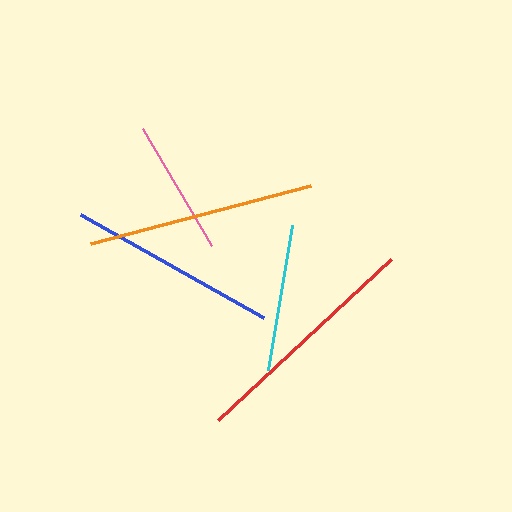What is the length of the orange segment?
The orange segment is approximately 227 pixels long.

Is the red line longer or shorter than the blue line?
The red line is longer than the blue line.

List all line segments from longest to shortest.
From longest to shortest: red, orange, blue, cyan, pink.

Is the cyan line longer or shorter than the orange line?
The orange line is longer than the cyan line.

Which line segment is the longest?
The red line is the longest at approximately 236 pixels.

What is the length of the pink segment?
The pink segment is approximately 136 pixels long.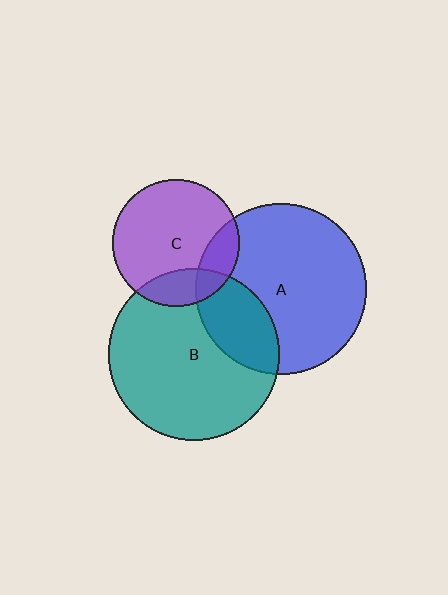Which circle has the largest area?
Circle B (teal).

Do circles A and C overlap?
Yes.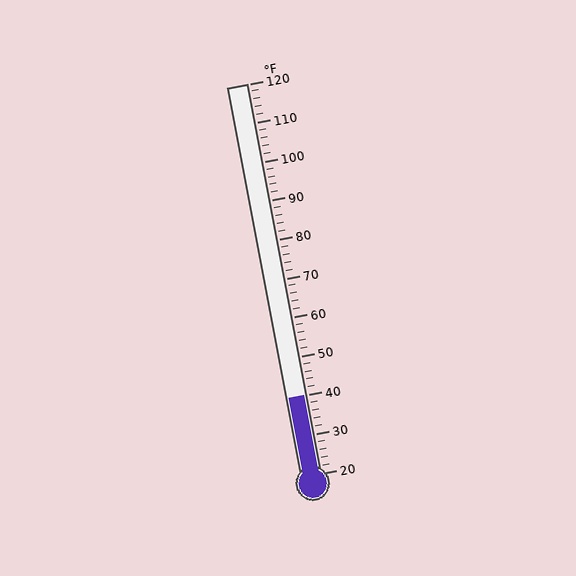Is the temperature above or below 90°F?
The temperature is below 90°F.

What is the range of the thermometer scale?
The thermometer scale ranges from 20°F to 120°F.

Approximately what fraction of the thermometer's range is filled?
The thermometer is filled to approximately 20% of its range.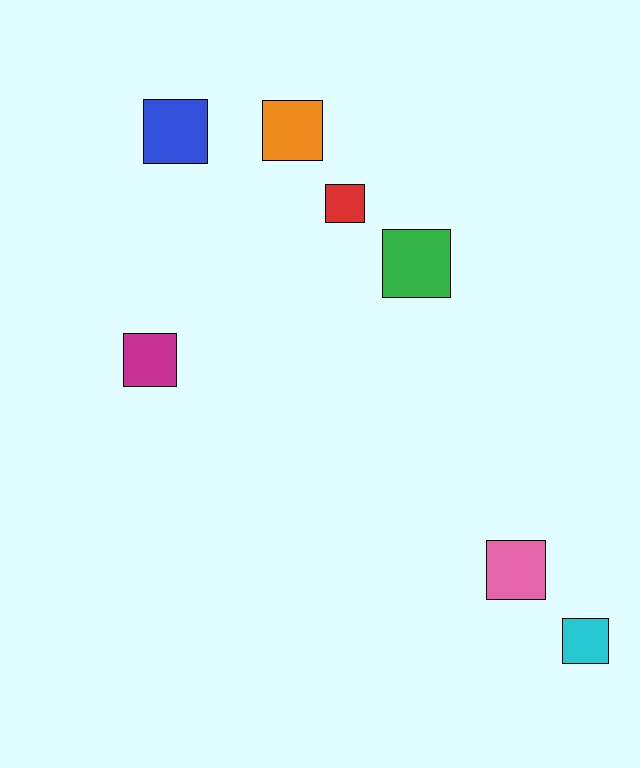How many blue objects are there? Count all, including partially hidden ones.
There is 1 blue object.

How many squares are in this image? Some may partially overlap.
There are 7 squares.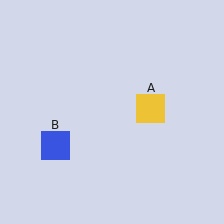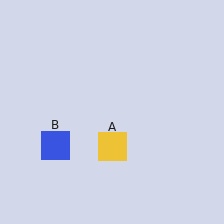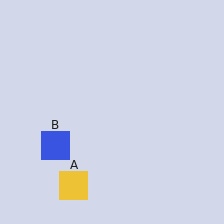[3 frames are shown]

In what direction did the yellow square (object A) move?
The yellow square (object A) moved down and to the left.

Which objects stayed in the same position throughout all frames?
Blue square (object B) remained stationary.